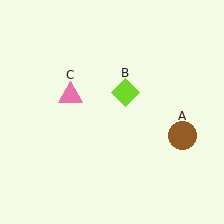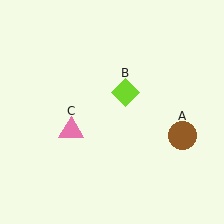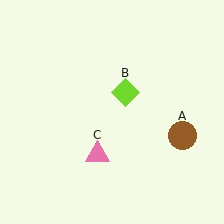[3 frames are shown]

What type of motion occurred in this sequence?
The pink triangle (object C) rotated counterclockwise around the center of the scene.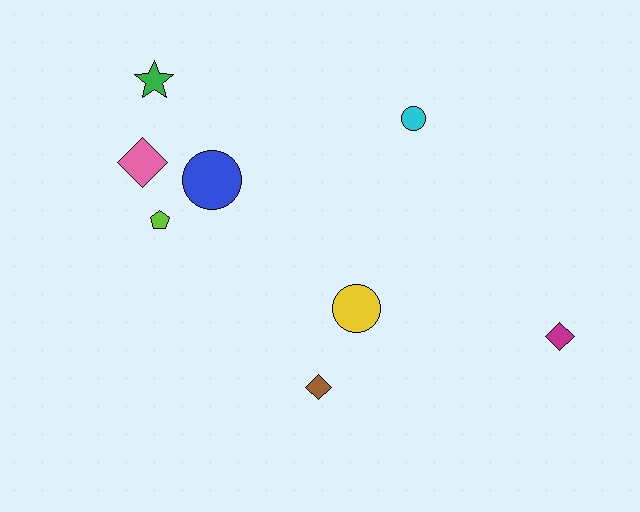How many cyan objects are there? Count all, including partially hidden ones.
There is 1 cyan object.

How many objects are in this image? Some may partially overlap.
There are 8 objects.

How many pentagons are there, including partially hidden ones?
There is 1 pentagon.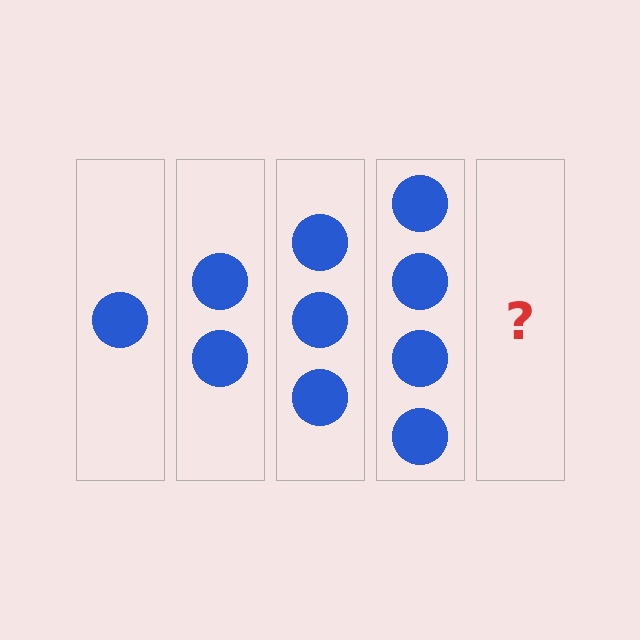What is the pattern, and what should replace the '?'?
The pattern is that each step adds one more circle. The '?' should be 5 circles.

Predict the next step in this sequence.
The next step is 5 circles.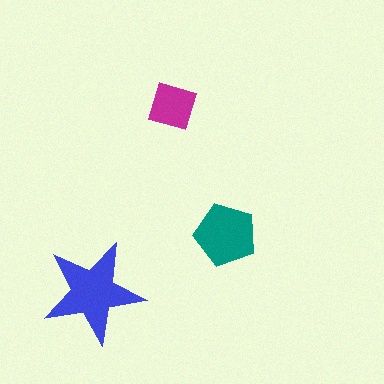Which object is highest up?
The magenta square is topmost.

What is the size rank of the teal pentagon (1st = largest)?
2nd.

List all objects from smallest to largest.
The magenta square, the teal pentagon, the blue star.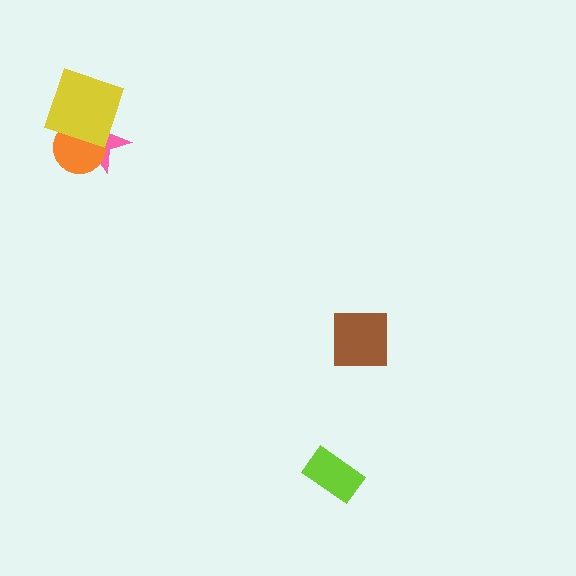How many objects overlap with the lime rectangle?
0 objects overlap with the lime rectangle.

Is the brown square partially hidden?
No, no other shape covers it.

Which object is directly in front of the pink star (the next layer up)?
The orange circle is directly in front of the pink star.